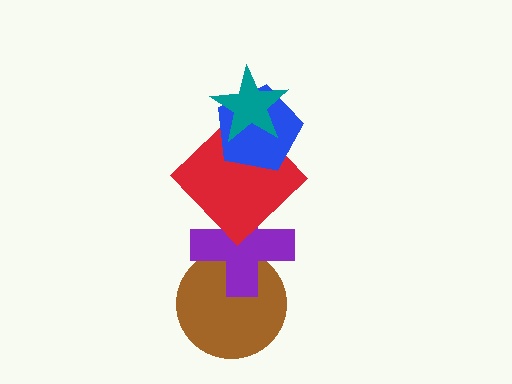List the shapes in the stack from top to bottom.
From top to bottom: the teal star, the blue pentagon, the red diamond, the purple cross, the brown circle.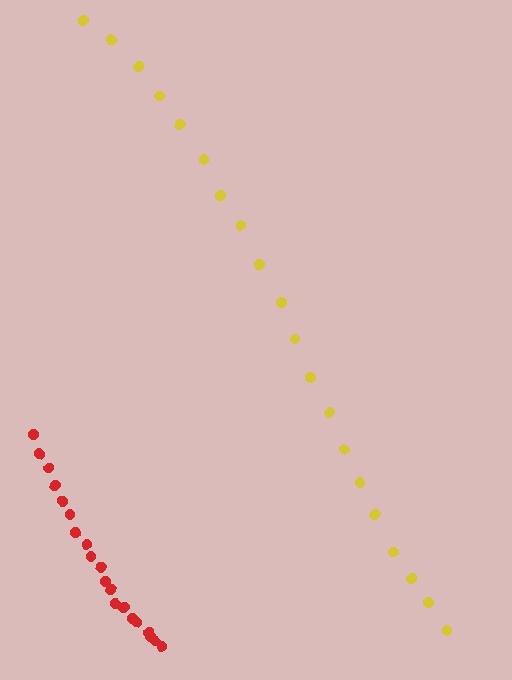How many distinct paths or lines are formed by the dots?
There are 2 distinct paths.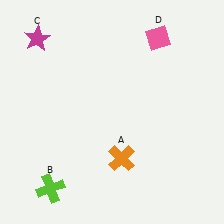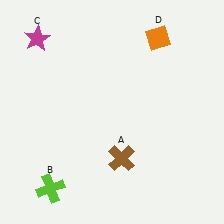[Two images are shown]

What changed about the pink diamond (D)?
In Image 1, D is pink. In Image 2, it changed to orange.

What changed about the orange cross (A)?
In Image 1, A is orange. In Image 2, it changed to brown.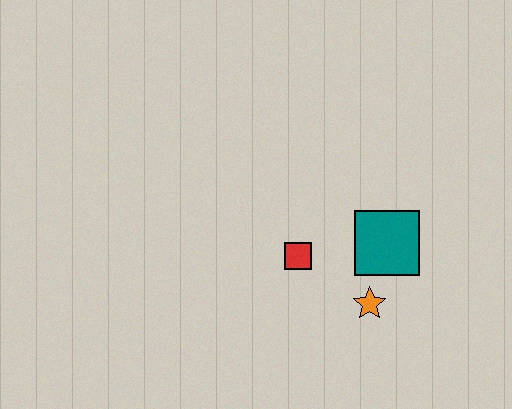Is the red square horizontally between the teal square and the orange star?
No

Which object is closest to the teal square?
The orange star is closest to the teal square.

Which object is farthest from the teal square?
The red square is farthest from the teal square.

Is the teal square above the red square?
Yes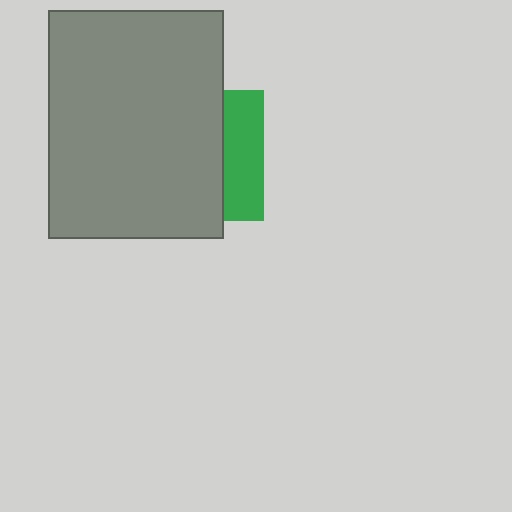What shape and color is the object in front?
The object in front is a gray rectangle.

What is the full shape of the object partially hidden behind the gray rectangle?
The partially hidden object is a green square.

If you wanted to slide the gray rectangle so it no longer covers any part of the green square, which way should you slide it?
Slide it left — that is the most direct way to separate the two shapes.